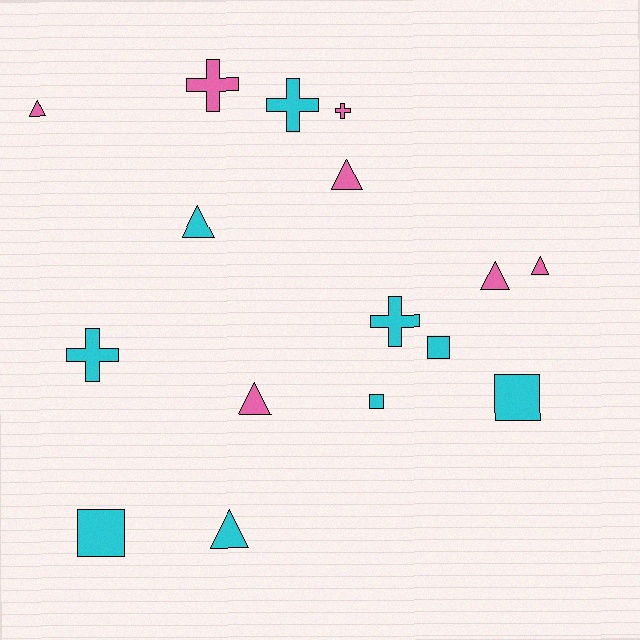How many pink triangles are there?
There are 5 pink triangles.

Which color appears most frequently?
Cyan, with 9 objects.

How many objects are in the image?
There are 16 objects.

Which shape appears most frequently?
Triangle, with 7 objects.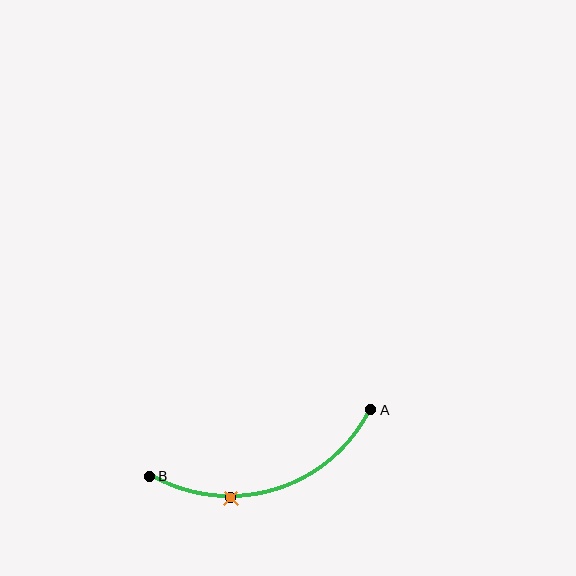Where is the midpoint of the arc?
The arc midpoint is the point on the curve farthest from the straight line joining A and B. It sits below that line.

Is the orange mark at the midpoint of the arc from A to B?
No. The orange mark lies on the arc but is closer to endpoint B. The arc midpoint would be at the point on the curve equidistant along the arc from both A and B.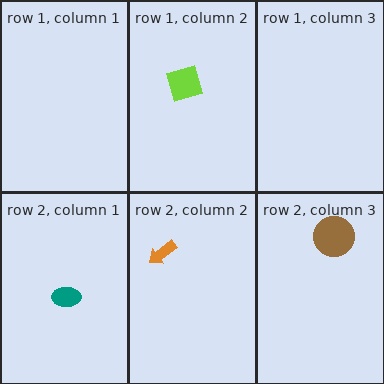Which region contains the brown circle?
The row 2, column 3 region.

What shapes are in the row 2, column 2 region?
The orange arrow.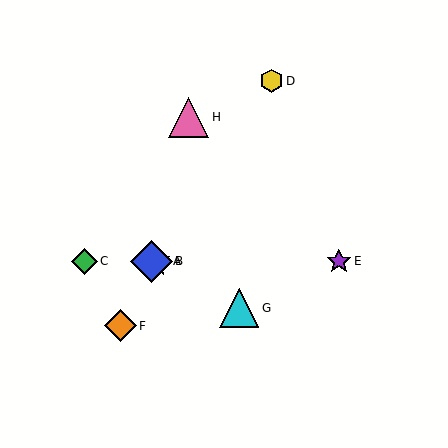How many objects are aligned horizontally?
4 objects (A, B, C, E) are aligned horizontally.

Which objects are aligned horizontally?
Objects A, B, C, E are aligned horizontally.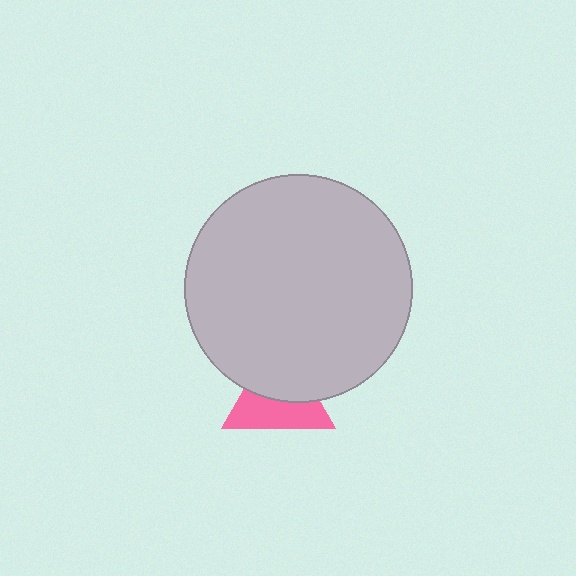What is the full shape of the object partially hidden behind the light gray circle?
The partially hidden object is a pink triangle.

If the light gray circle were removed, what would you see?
You would see the complete pink triangle.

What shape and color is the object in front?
The object in front is a light gray circle.